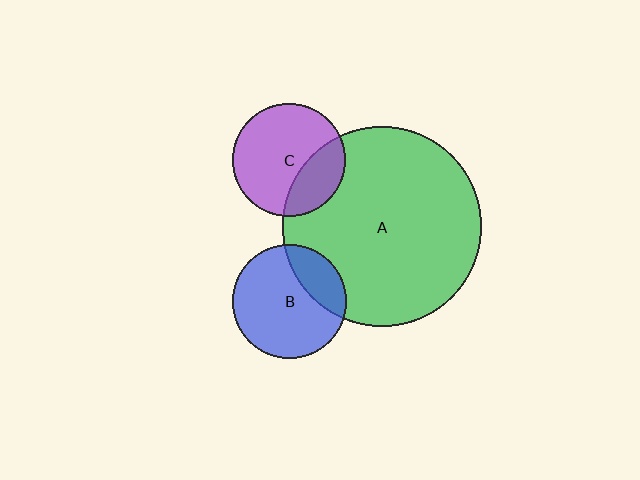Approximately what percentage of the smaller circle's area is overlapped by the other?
Approximately 25%.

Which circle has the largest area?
Circle A (green).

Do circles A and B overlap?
Yes.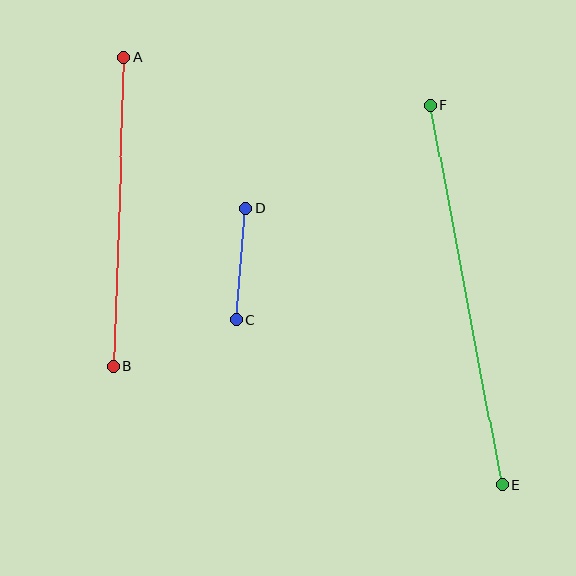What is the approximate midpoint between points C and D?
The midpoint is at approximately (241, 264) pixels.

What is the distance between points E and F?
The distance is approximately 386 pixels.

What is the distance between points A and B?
The distance is approximately 309 pixels.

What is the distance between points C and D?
The distance is approximately 112 pixels.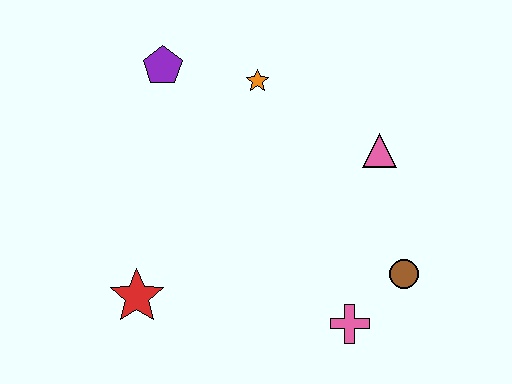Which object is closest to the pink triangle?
The brown circle is closest to the pink triangle.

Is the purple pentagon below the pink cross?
No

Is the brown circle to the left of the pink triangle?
No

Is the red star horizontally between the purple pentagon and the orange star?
No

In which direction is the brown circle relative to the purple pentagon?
The brown circle is to the right of the purple pentagon.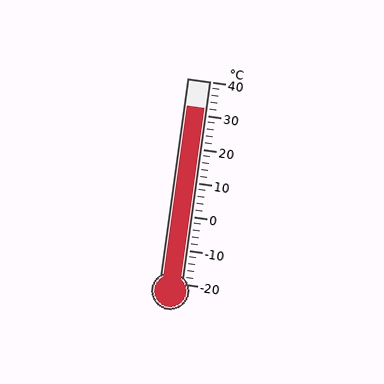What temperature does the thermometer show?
The thermometer shows approximately 32°C.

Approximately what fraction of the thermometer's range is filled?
The thermometer is filled to approximately 85% of its range.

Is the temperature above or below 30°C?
The temperature is above 30°C.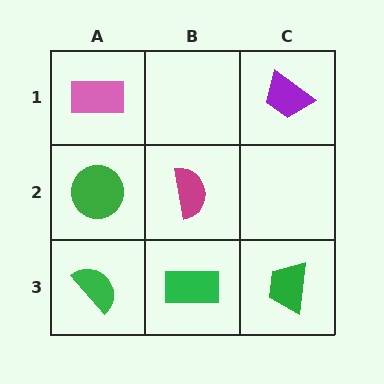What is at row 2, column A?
A green circle.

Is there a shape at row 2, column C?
No, that cell is empty.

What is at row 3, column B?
A green rectangle.